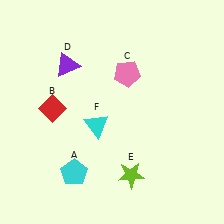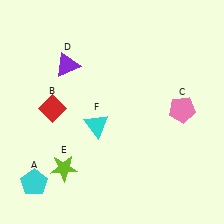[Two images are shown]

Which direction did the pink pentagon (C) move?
The pink pentagon (C) moved right.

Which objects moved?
The objects that moved are: the cyan pentagon (A), the pink pentagon (C), the lime star (E).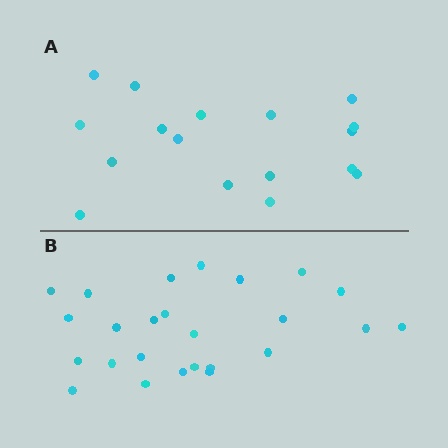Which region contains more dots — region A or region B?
Region B (the bottom region) has more dots.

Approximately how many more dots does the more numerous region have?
Region B has roughly 8 or so more dots than region A.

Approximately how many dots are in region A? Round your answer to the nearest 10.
About 20 dots. (The exact count is 17, which rounds to 20.)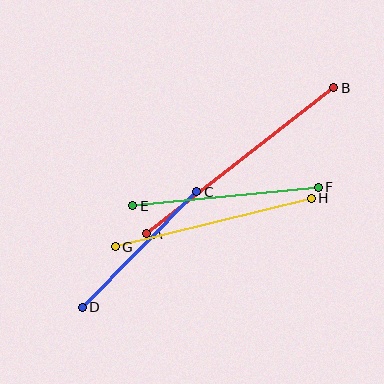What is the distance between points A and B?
The distance is approximately 237 pixels.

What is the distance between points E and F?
The distance is approximately 187 pixels.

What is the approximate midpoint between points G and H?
The midpoint is at approximately (213, 223) pixels.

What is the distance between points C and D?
The distance is approximately 163 pixels.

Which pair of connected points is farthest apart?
Points A and B are farthest apart.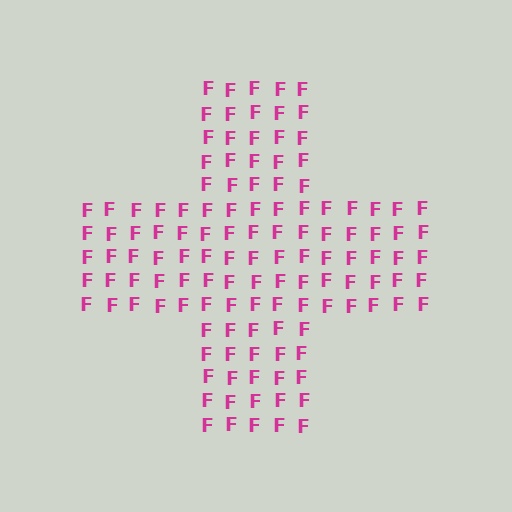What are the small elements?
The small elements are letter F's.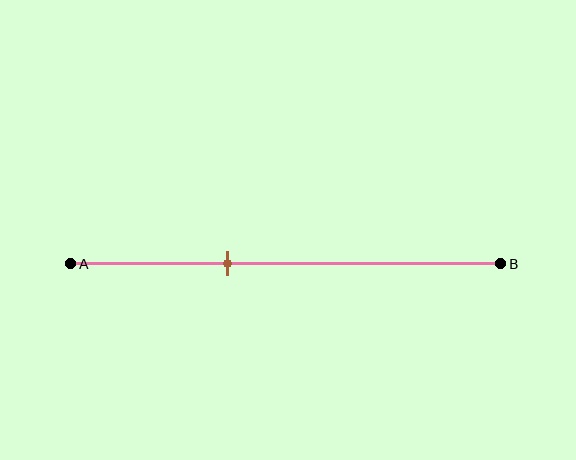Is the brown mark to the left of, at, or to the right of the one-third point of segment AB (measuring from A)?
The brown mark is to the right of the one-third point of segment AB.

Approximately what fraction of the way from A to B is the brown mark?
The brown mark is approximately 35% of the way from A to B.